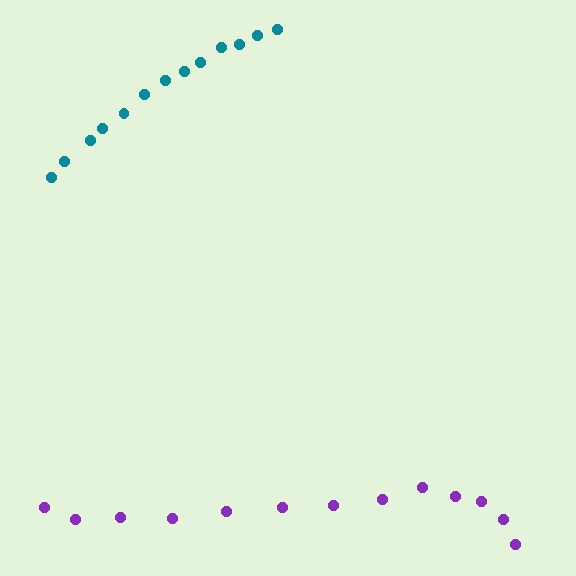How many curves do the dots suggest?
There are 2 distinct paths.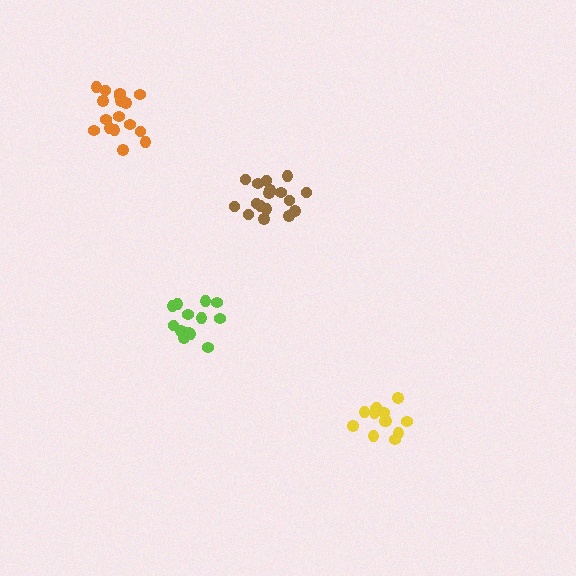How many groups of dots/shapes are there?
There are 4 groups.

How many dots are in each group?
Group 1: 17 dots, Group 2: 13 dots, Group 3: 13 dots, Group 4: 17 dots (60 total).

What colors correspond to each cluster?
The clusters are colored: brown, lime, yellow, orange.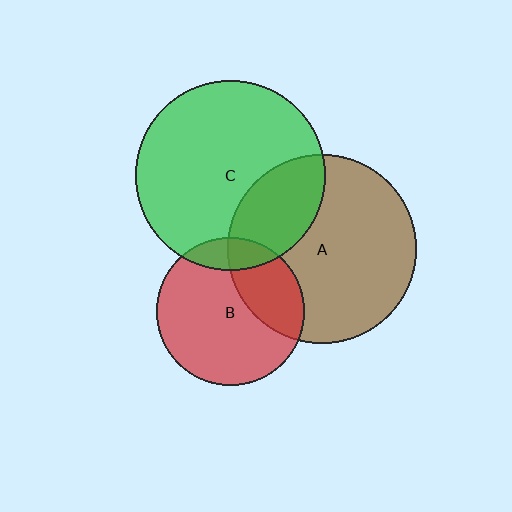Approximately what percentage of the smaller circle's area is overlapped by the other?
Approximately 30%.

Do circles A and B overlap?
Yes.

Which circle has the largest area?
Circle C (green).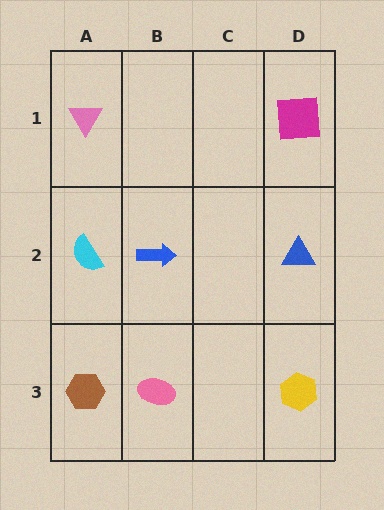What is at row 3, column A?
A brown hexagon.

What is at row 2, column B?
A blue arrow.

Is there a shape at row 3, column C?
No, that cell is empty.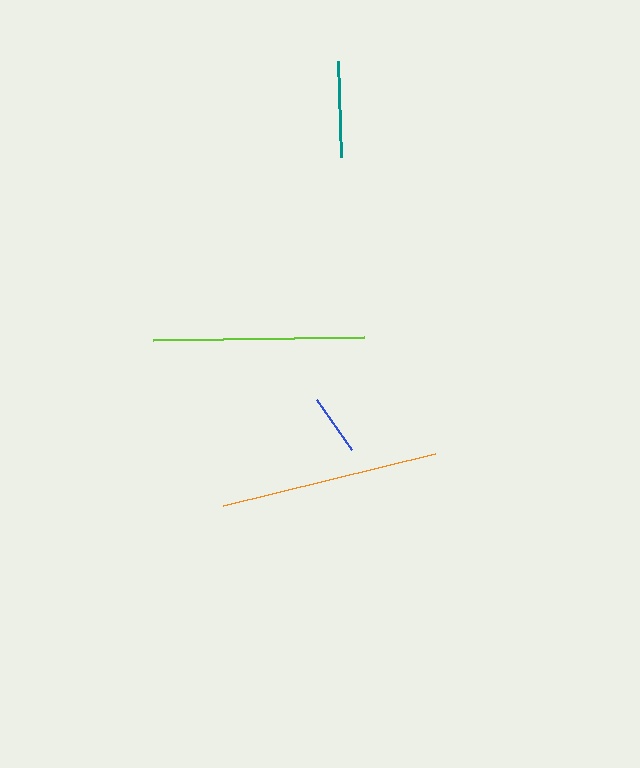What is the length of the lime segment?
The lime segment is approximately 212 pixels long.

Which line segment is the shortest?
The blue line is the shortest at approximately 62 pixels.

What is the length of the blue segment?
The blue segment is approximately 62 pixels long.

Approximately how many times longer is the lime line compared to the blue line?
The lime line is approximately 3.4 times the length of the blue line.